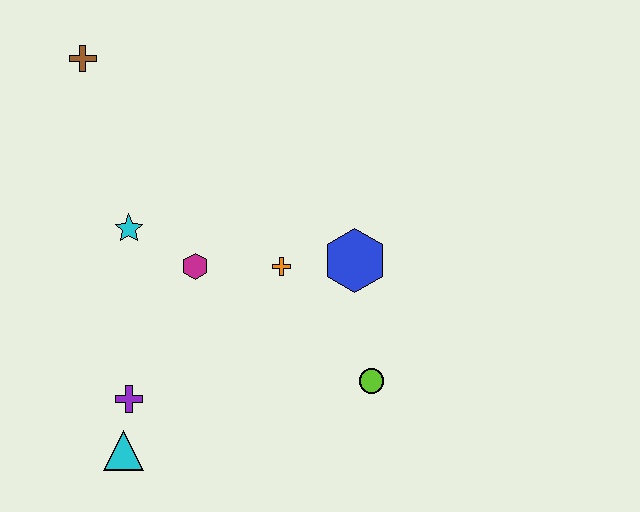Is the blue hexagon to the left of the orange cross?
No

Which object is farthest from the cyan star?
The lime circle is farthest from the cyan star.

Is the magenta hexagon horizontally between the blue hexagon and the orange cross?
No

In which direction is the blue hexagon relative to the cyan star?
The blue hexagon is to the right of the cyan star.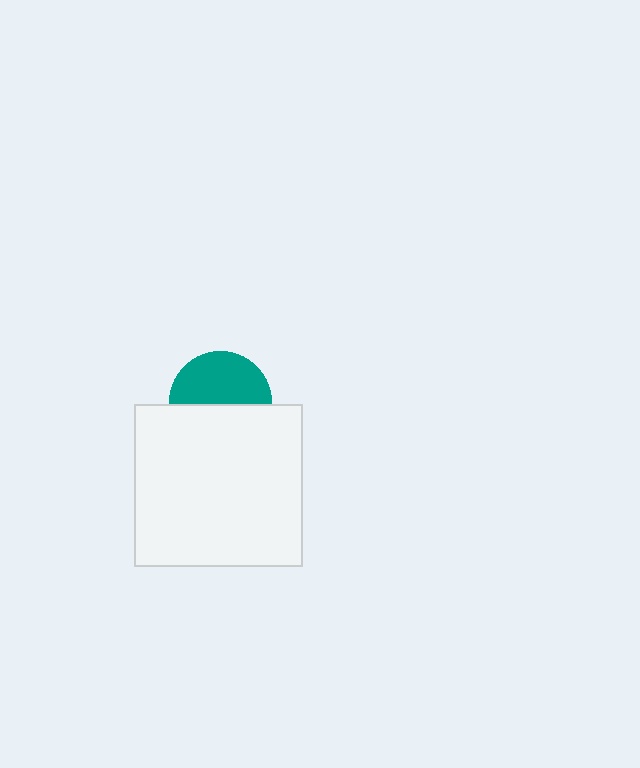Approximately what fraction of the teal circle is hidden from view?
Roughly 49% of the teal circle is hidden behind the white rectangle.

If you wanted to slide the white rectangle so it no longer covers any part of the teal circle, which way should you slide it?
Slide it down — that is the most direct way to separate the two shapes.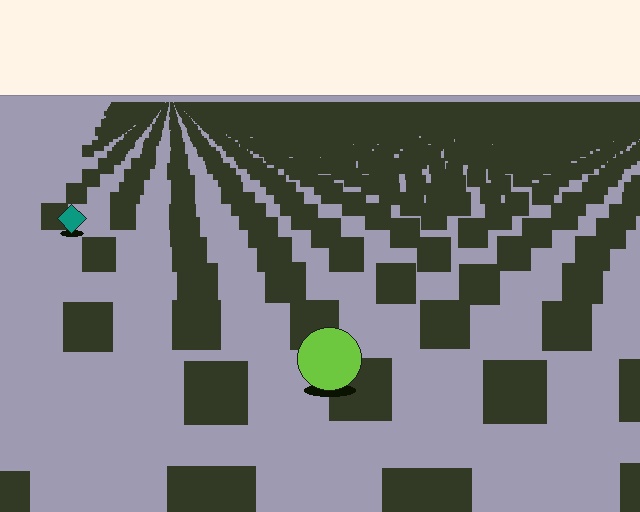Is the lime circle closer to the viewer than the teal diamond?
Yes. The lime circle is closer — you can tell from the texture gradient: the ground texture is coarser near it.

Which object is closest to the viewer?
The lime circle is closest. The texture marks near it are larger and more spread out.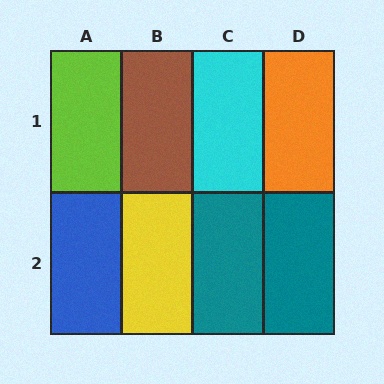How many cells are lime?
1 cell is lime.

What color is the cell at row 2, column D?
Teal.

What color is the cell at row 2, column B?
Yellow.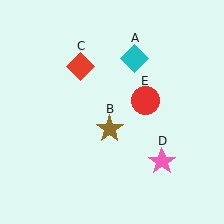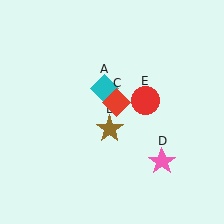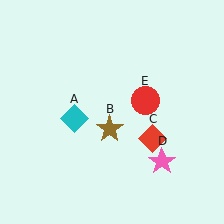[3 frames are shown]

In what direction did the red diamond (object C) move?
The red diamond (object C) moved down and to the right.